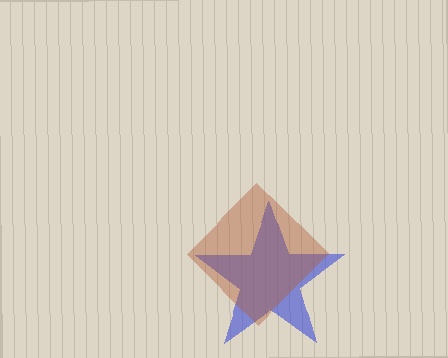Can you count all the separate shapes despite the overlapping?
Yes, there are 2 separate shapes.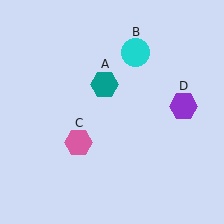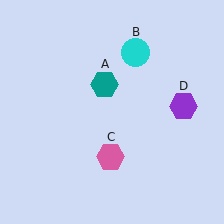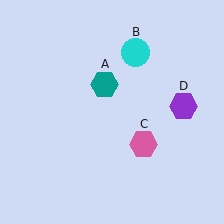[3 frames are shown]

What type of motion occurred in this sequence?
The pink hexagon (object C) rotated counterclockwise around the center of the scene.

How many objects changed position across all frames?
1 object changed position: pink hexagon (object C).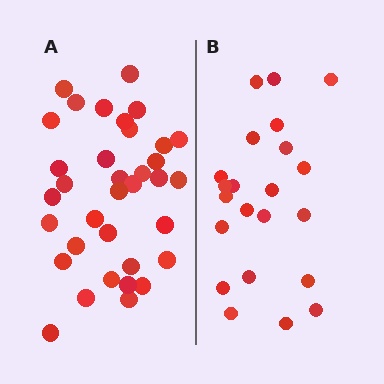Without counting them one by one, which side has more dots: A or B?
Region A (the left region) has more dots.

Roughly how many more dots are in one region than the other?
Region A has approximately 15 more dots than region B.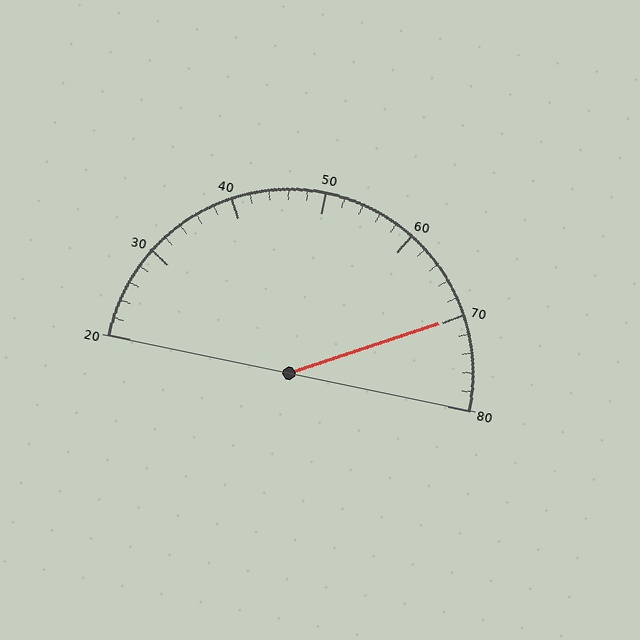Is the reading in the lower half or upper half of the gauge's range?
The reading is in the upper half of the range (20 to 80).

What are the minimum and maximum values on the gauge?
The gauge ranges from 20 to 80.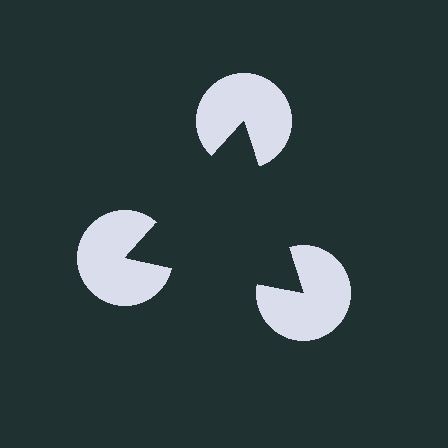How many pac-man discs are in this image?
There are 3 — one at each vertex of the illusory triangle.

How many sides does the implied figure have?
3 sides.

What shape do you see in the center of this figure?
An illusory triangle — its edges are inferred from the aligned wedge cuts in the pac-man discs, not physically drawn.